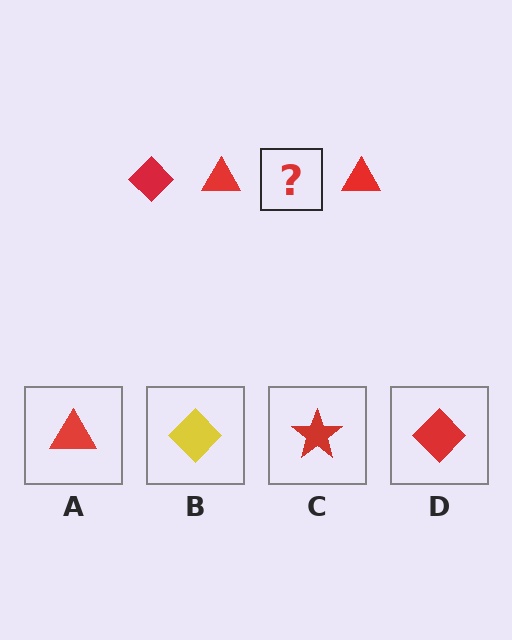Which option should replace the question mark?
Option D.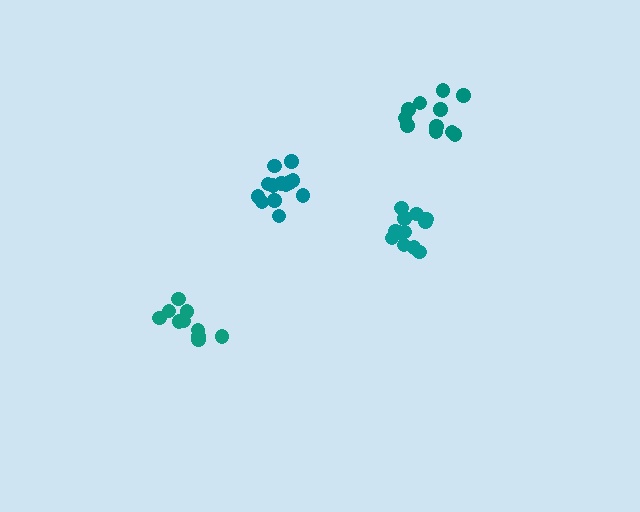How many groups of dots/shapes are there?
There are 4 groups.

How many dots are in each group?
Group 1: 12 dots, Group 2: 13 dots, Group 3: 11 dots, Group 4: 10 dots (46 total).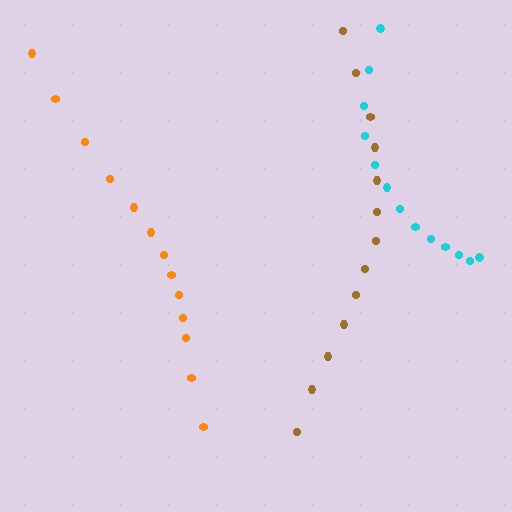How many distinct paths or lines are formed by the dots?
There are 3 distinct paths.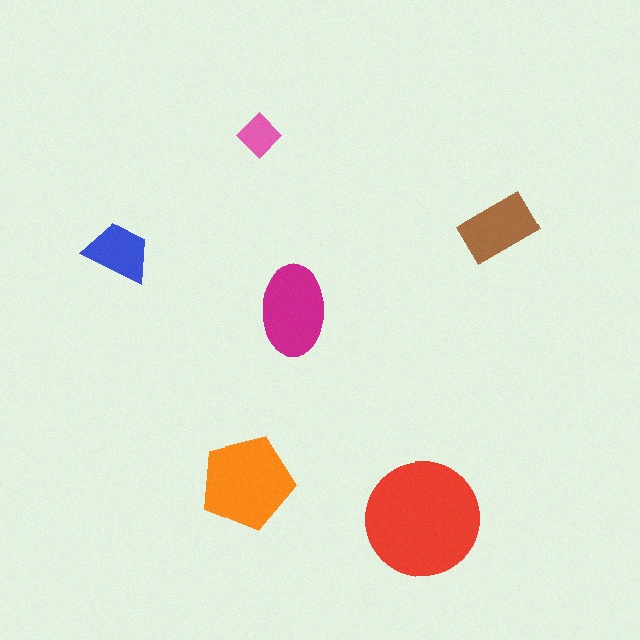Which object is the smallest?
The pink diamond.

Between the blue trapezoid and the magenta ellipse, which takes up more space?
The magenta ellipse.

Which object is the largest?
The red circle.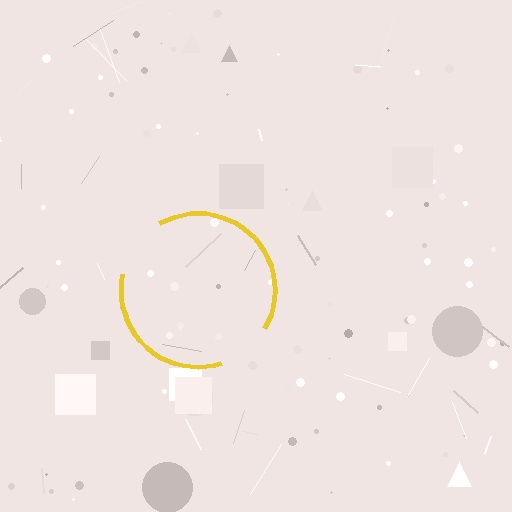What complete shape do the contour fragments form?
The contour fragments form a circle.